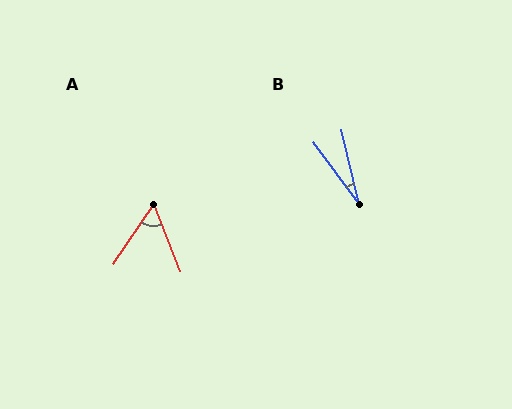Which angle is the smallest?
B, at approximately 23 degrees.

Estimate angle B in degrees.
Approximately 23 degrees.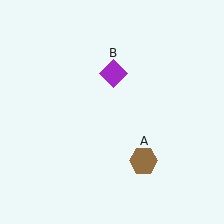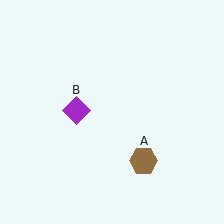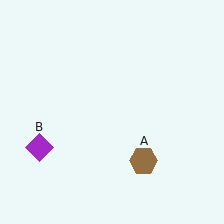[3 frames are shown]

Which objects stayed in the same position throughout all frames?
Brown hexagon (object A) remained stationary.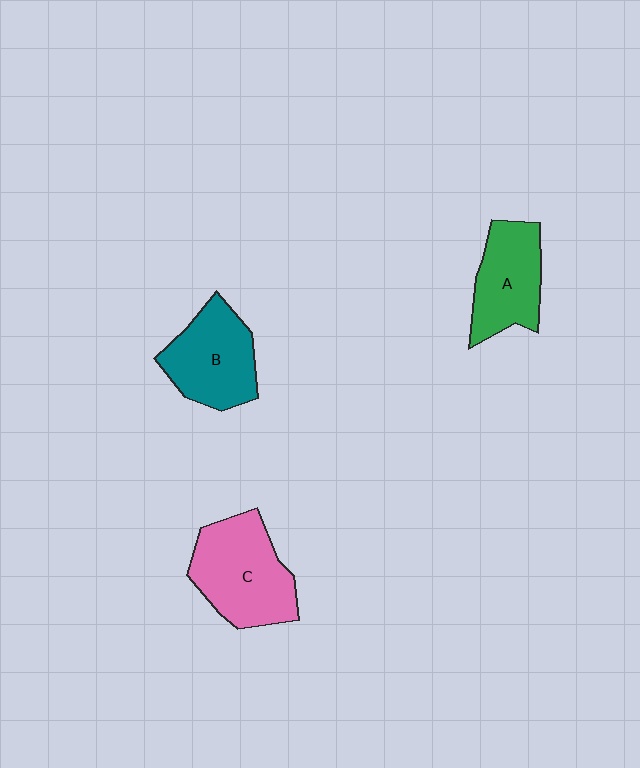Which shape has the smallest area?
Shape A (green).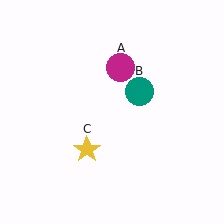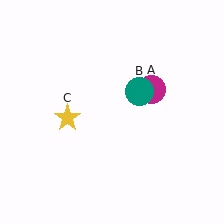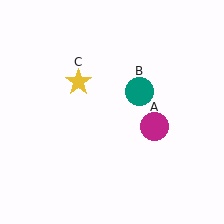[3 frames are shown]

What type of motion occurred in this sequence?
The magenta circle (object A), yellow star (object C) rotated clockwise around the center of the scene.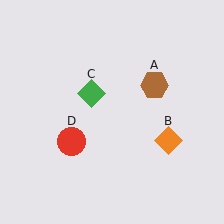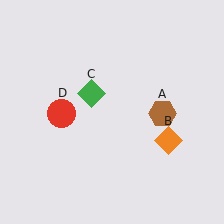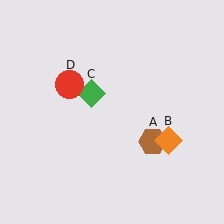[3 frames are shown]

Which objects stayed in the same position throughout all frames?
Orange diamond (object B) and green diamond (object C) remained stationary.